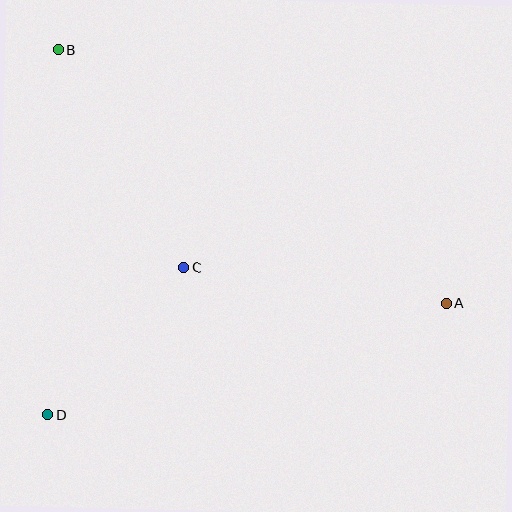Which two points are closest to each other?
Points C and D are closest to each other.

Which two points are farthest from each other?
Points A and B are farthest from each other.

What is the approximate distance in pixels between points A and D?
The distance between A and D is approximately 414 pixels.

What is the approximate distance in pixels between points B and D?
The distance between B and D is approximately 365 pixels.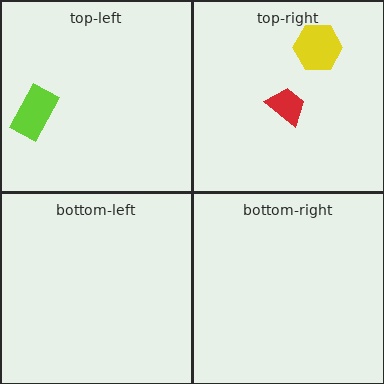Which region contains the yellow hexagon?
The top-right region.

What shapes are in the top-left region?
The lime rectangle.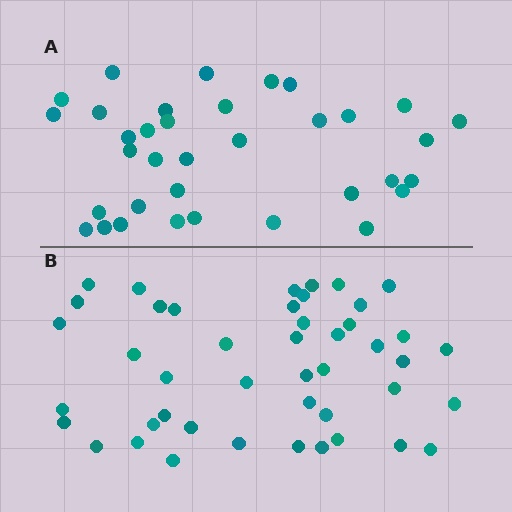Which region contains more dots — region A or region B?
Region B (the bottom region) has more dots.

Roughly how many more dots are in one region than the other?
Region B has roughly 10 or so more dots than region A.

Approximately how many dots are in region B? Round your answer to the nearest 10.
About 40 dots. (The exact count is 45, which rounds to 40.)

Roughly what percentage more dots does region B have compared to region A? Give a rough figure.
About 30% more.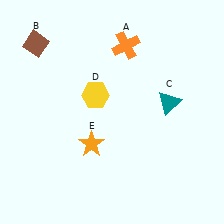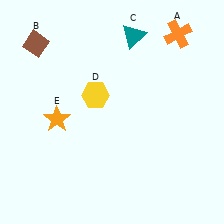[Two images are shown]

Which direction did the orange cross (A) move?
The orange cross (A) moved right.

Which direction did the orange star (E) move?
The orange star (E) moved left.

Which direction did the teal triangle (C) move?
The teal triangle (C) moved up.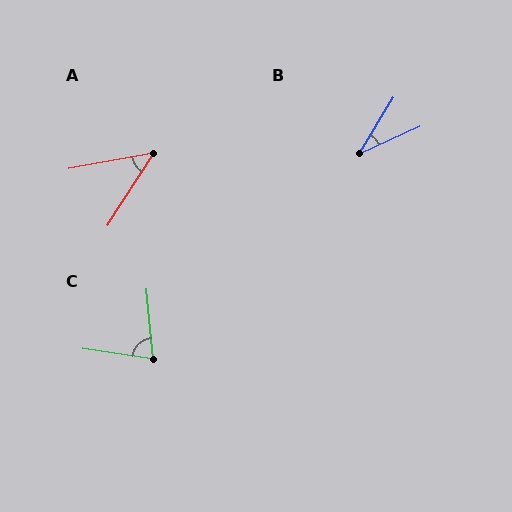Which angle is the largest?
C, at approximately 77 degrees.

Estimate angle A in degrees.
Approximately 46 degrees.